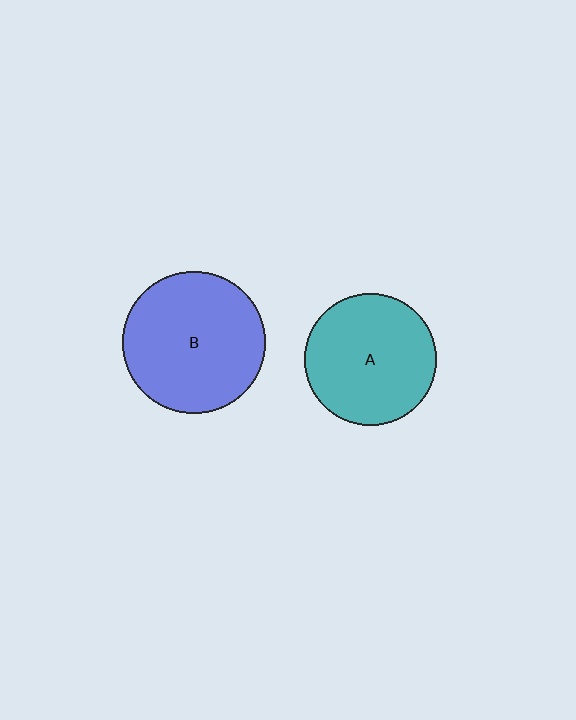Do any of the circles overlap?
No, none of the circles overlap.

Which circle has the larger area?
Circle B (blue).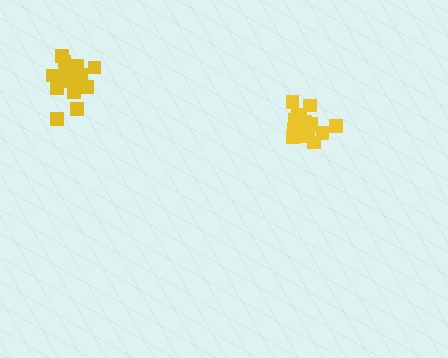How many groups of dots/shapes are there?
There are 2 groups.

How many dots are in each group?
Group 1: 18 dots, Group 2: 19 dots (37 total).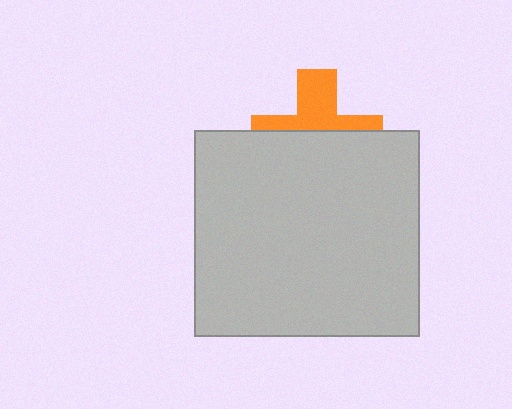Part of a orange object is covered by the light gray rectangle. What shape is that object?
It is a cross.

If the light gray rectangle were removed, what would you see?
You would see the complete orange cross.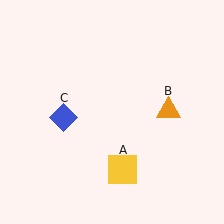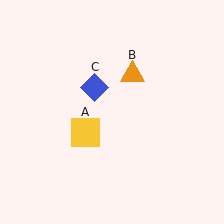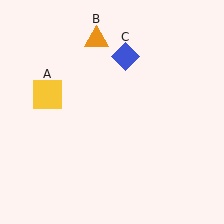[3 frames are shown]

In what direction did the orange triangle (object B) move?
The orange triangle (object B) moved up and to the left.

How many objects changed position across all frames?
3 objects changed position: yellow square (object A), orange triangle (object B), blue diamond (object C).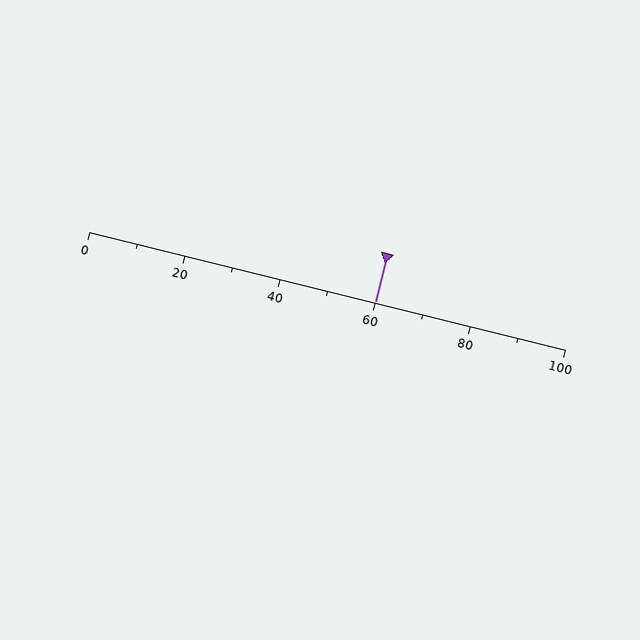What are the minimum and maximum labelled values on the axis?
The axis runs from 0 to 100.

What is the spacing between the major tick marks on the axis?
The major ticks are spaced 20 apart.